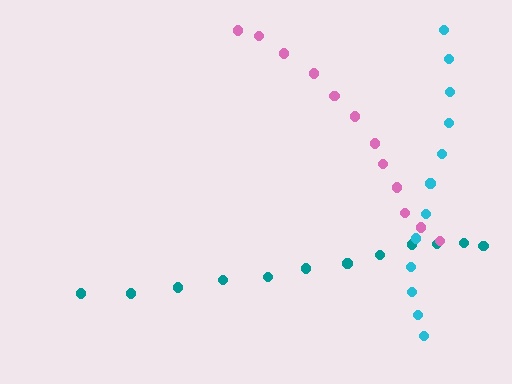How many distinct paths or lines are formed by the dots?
There are 3 distinct paths.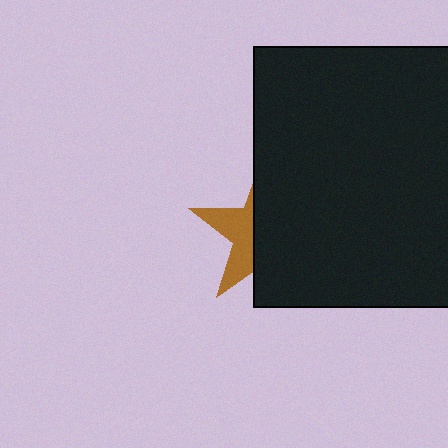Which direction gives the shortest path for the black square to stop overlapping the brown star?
Moving right gives the shortest separation.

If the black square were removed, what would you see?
You would see the complete brown star.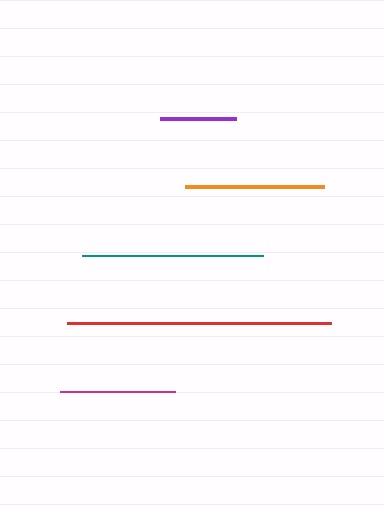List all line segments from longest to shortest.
From longest to shortest: red, teal, orange, magenta, purple.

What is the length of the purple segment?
The purple segment is approximately 77 pixels long.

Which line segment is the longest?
The red line is the longest at approximately 265 pixels.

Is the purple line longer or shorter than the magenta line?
The magenta line is longer than the purple line.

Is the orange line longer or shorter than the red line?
The red line is longer than the orange line.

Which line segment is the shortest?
The purple line is the shortest at approximately 77 pixels.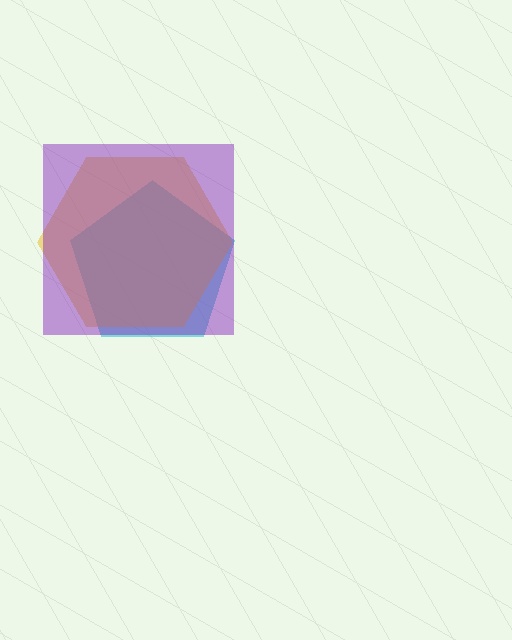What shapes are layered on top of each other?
The layered shapes are: a cyan pentagon, a yellow hexagon, a purple square.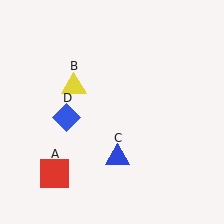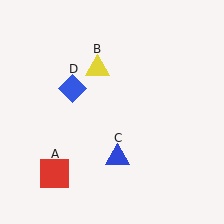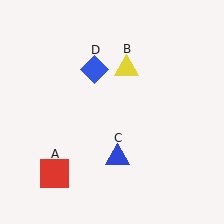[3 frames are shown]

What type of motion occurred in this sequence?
The yellow triangle (object B), blue diamond (object D) rotated clockwise around the center of the scene.